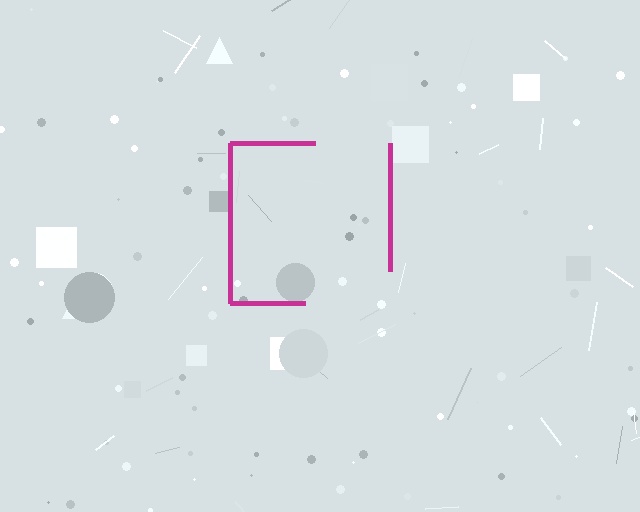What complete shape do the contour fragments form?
The contour fragments form a square.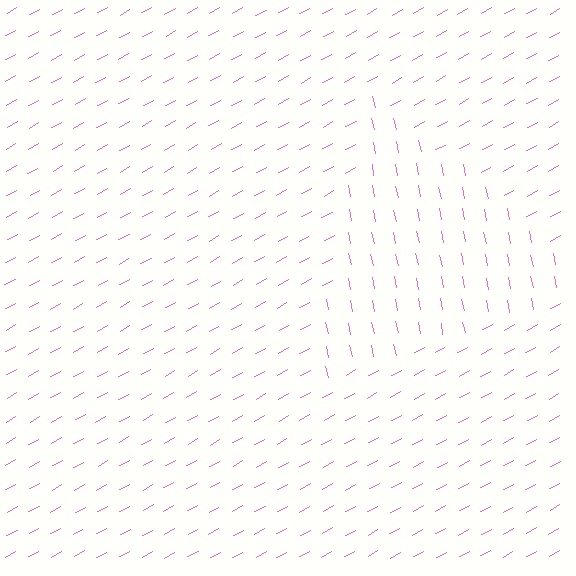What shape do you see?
I see a triangle.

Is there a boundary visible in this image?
Yes, there is a texture boundary formed by a change in line orientation.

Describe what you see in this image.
The image is filled with small pink line segments. A triangle region in the image has lines oriented differently from the surrounding lines, creating a visible texture boundary.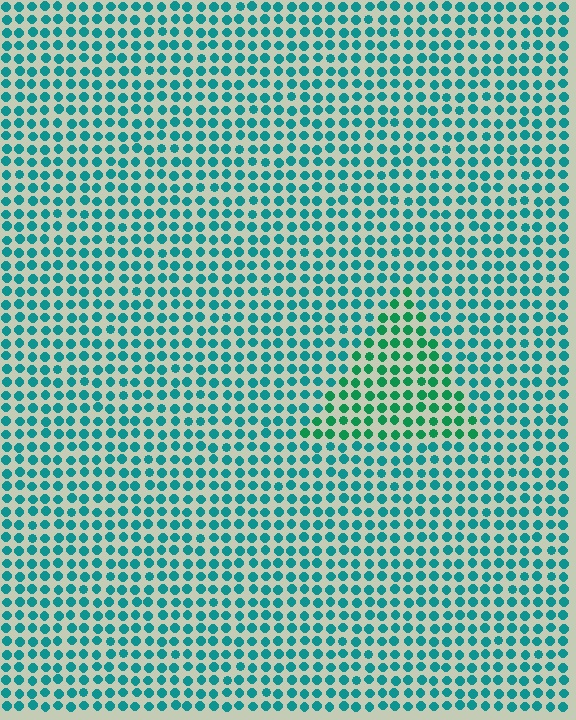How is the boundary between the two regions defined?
The boundary is defined purely by a slight shift in hue (about 31 degrees). Spacing, size, and orientation are identical on both sides.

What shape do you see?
I see a triangle.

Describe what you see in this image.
The image is filled with small teal elements in a uniform arrangement. A triangle-shaped region is visible where the elements are tinted to a slightly different hue, forming a subtle color boundary.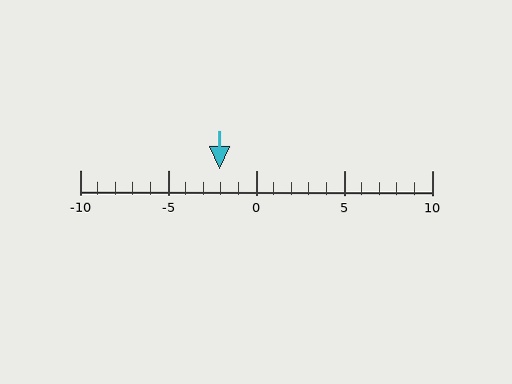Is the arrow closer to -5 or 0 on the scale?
The arrow is closer to 0.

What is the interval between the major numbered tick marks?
The major tick marks are spaced 5 units apart.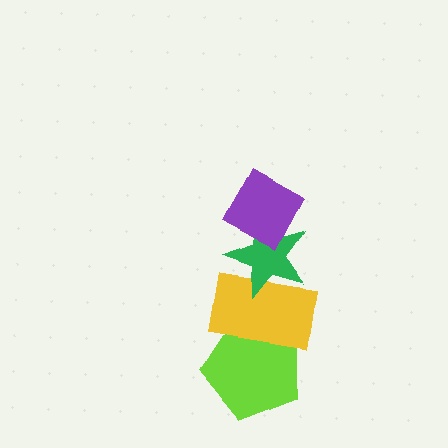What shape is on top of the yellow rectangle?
The green star is on top of the yellow rectangle.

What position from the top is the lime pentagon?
The lime pentagon is 4th from the top.